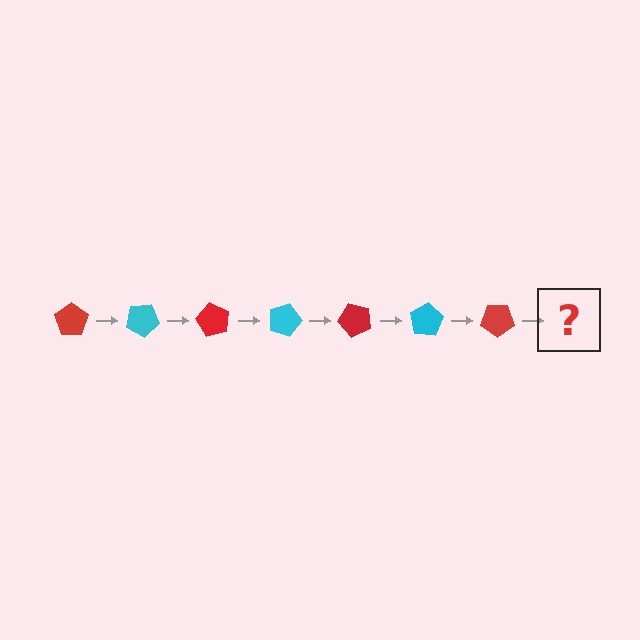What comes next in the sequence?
The next element should be a cyan pentagon, rotated 210 degrees from the start.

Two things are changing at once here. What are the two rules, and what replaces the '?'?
The two rules are that it rotates 30 degrees each step and the color cycles through red and cyan. The '?' should be a cyan pentagon, rotated 210 degrees from the start.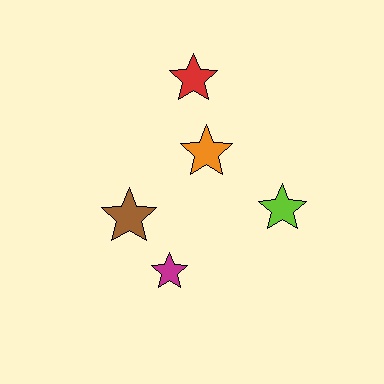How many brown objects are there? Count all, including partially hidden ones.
There is 1 brown object.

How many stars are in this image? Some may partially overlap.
There are 5 stars.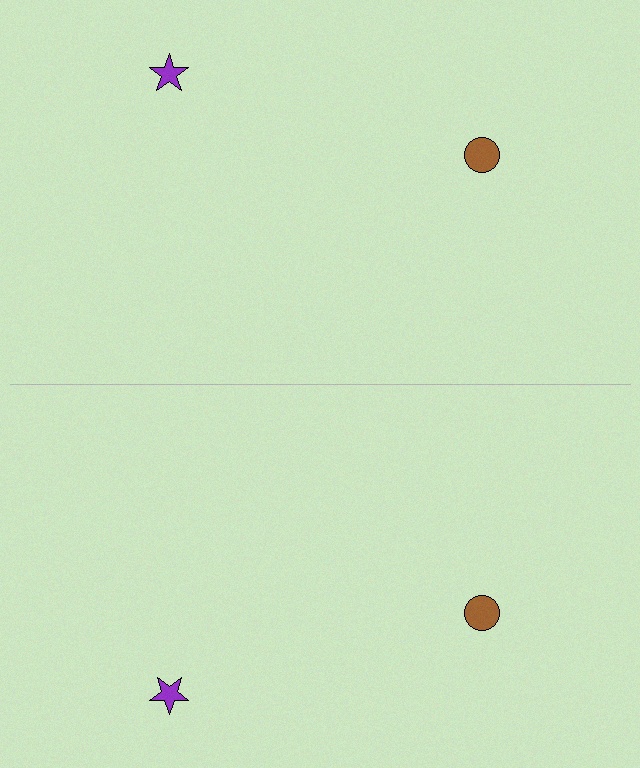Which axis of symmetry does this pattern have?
The pattern has a horizontal axis of symmetry running through the center of the image.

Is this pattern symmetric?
Yes, this pattern has bilateral (reflection) symmetry.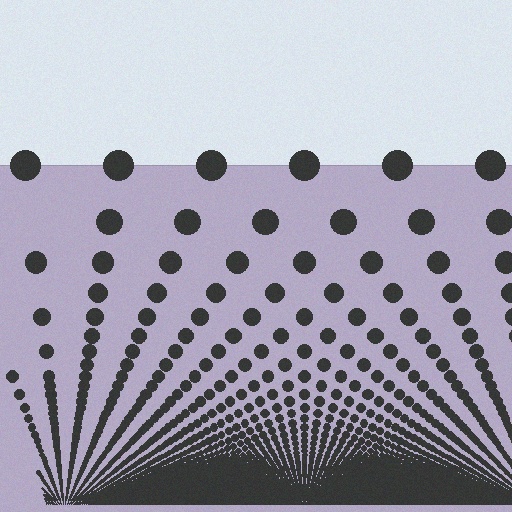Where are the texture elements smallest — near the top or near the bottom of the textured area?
Near the bottom.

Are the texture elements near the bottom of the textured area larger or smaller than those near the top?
Smaller. The gradient is inverted — elements near the bottom are smaller and denser.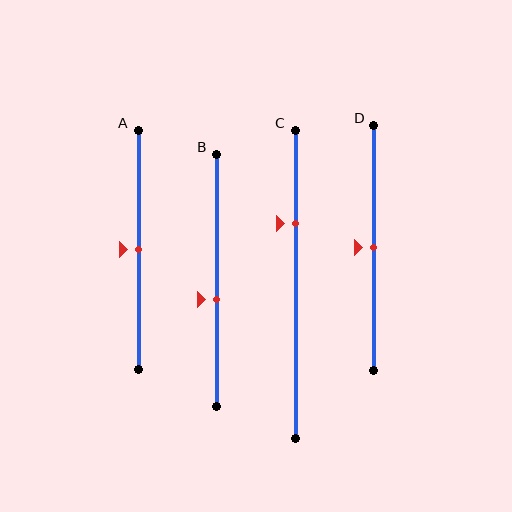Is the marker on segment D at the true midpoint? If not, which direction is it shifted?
Yes, the marker on segment D is at the true midpoint.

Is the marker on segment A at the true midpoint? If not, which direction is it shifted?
Yes, the marker on segment A is at the true midpoint.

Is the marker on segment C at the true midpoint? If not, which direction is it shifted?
No, the marker on segment C is shifted upward by about 20% of the segment length.